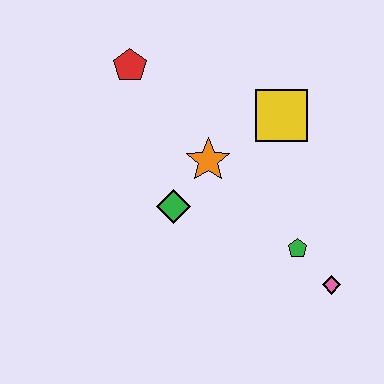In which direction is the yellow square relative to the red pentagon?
The yellow square is to the right of the red pentagon.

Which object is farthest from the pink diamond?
The red pentagon is farthest from the pink diamond.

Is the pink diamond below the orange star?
Yes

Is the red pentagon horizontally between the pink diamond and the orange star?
No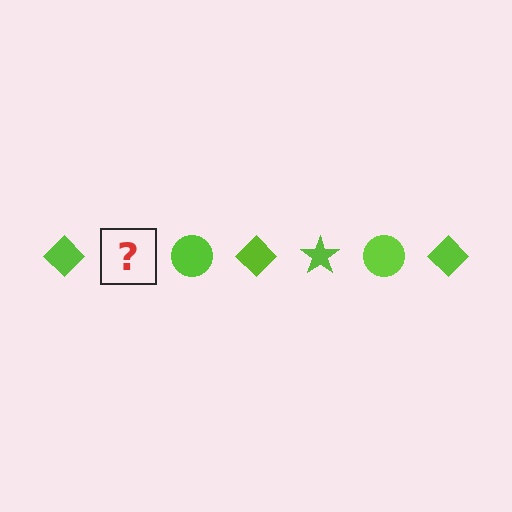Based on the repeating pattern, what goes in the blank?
The blank should be a lime star.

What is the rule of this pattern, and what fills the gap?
The rule is that the pattern cycles through diamond, star, circle shapes in lime. The gap should be filled with a lime star.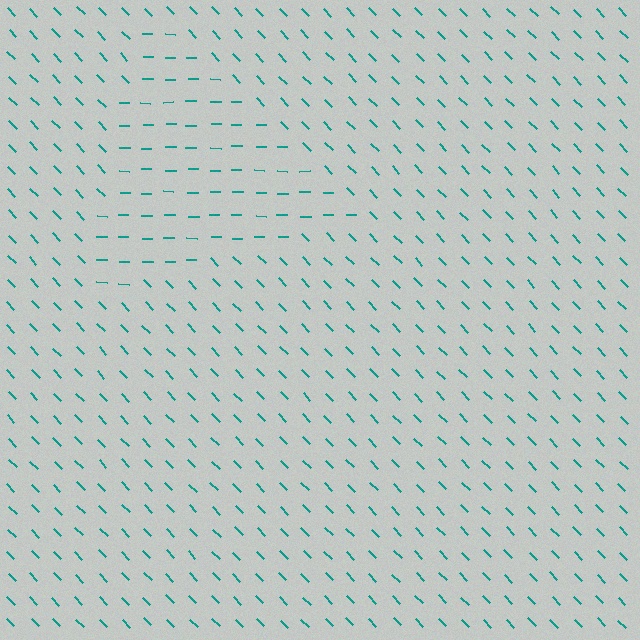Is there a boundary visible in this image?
Yes, there is a texture boundary formed by a change in line orientation.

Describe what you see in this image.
The image is filled with small teal line segments. A triangle region in the image has lines oriented differently from the surrounding lines, creating a visible texture boundary.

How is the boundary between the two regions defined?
The boundary is defined purely by a change in line orientation (approximately 45 degrees difference). All lines are the same color and thickness.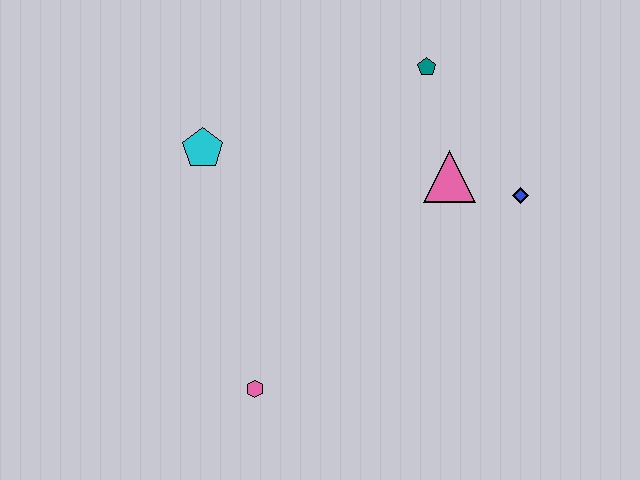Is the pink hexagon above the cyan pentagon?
No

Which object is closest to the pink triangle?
The blue diamond is closest to the pink triangle.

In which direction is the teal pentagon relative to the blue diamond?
The teal pentagon is above the blue diamond.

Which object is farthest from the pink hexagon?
The teal pentagon is farthest from the pink hexagon.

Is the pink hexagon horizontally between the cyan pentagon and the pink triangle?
Yes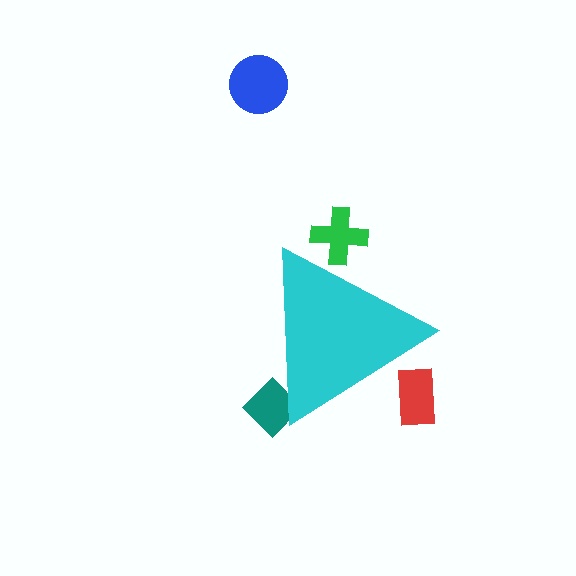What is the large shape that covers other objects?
A cyan triangle.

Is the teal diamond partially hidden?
Yes, the teal diamond is partially hidden behind the cyan triangle.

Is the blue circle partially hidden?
No, the blue circle is fully visible.